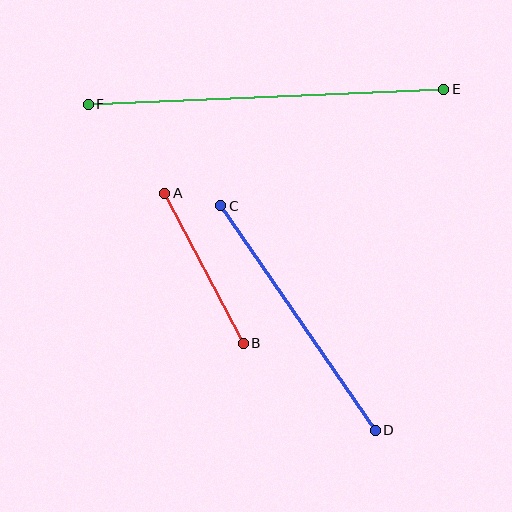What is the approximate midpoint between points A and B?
The midpoint is at approximately (204, 268) pixels.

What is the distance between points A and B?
The distance is approximately 169 pixels.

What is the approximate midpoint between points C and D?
The midpoint is at approximately (298, 318) pixels.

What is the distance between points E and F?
The distance is approximately 356 pixels.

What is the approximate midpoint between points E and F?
The midpoint is at approximately (266, 97) pixels.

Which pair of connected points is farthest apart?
Points E and F are farthest apart.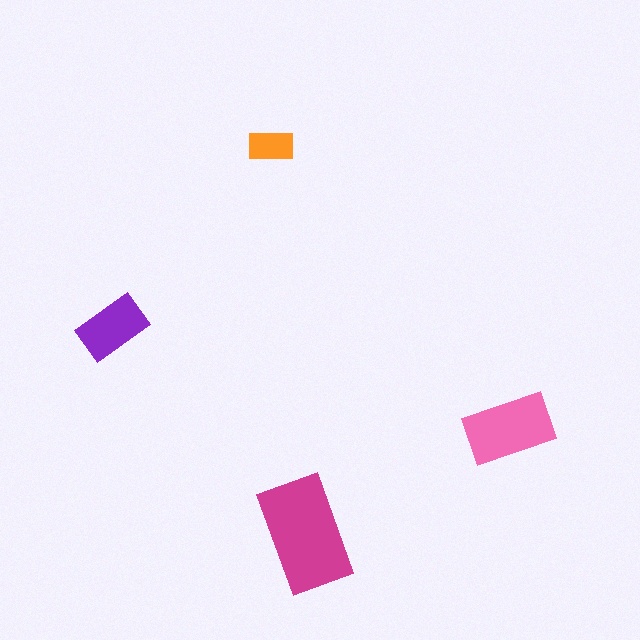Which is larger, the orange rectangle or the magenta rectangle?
The magenta one.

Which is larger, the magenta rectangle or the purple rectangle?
The magenta one.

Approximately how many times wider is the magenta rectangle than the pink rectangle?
About 1.5 times wider.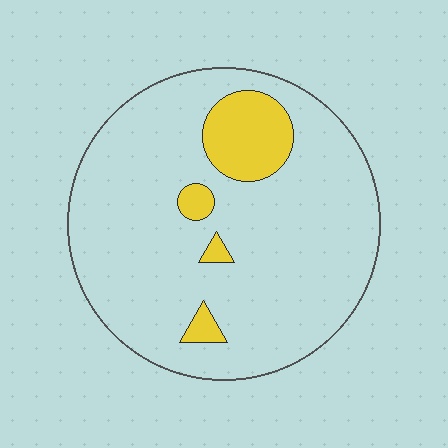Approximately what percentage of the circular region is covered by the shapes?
Approximately 10%.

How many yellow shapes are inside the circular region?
4.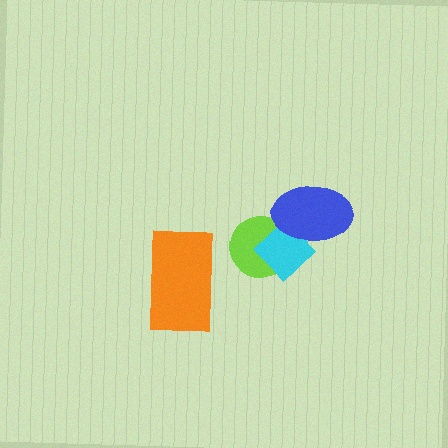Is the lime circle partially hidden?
Yes, it is partially covered by another shape.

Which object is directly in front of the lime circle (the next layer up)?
The cyan diamond is directly in front of the lime circle.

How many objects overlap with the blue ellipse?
2 objects overlap with the blue ellipse.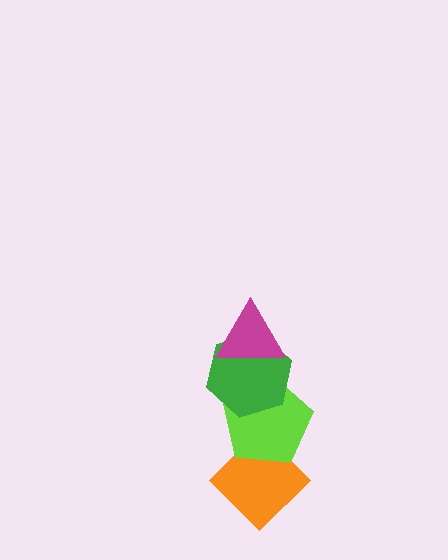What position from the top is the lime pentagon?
The lime pentagon is 3rd from the top.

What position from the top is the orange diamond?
The orange diamond is 4th from the top.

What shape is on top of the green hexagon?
The magenta triangle is on top of the green hexagon.